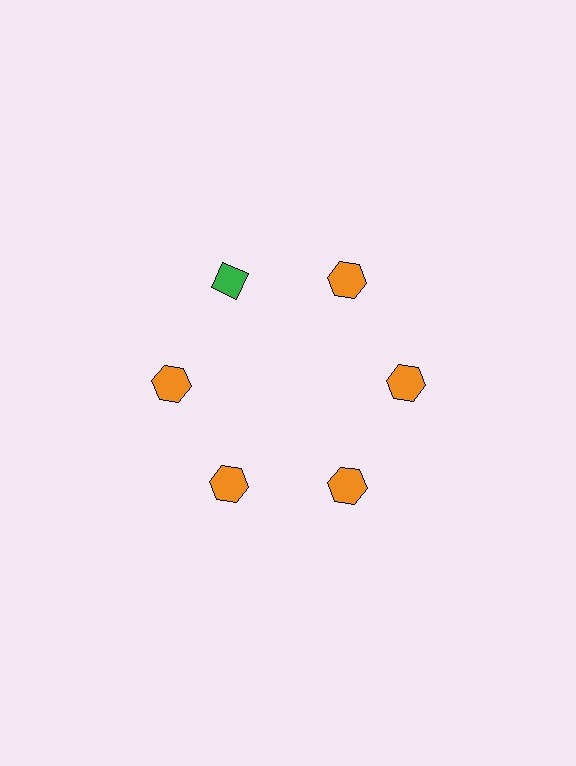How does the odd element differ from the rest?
It differs in both color (green instead of orange) and shape (diamond instead of hexagon).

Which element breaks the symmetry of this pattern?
The green diamond at roughly the 11 o'clock position breaks the symmetry. All other shapes are orange hexagons.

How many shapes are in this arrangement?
There are 6 shapes arranged in a ring pattern.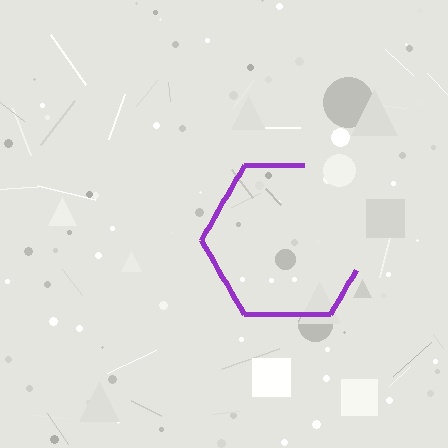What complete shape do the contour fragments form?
The contour fragments form a hexagon.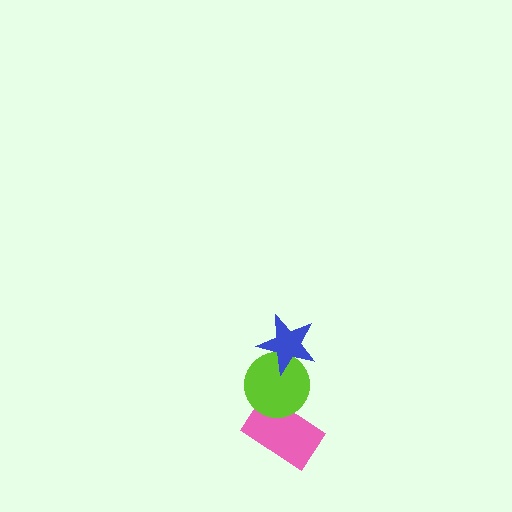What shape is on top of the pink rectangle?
The lime circle is on top of the pink rectangle.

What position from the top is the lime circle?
The lime circle is 2nd from the top.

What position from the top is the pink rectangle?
The pink rectangle is 3rd from the top.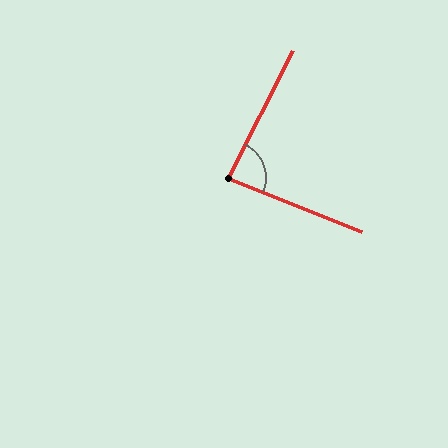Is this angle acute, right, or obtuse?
It is acute.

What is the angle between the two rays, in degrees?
Approximately 85 degrees.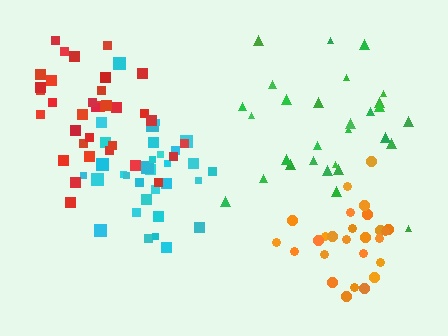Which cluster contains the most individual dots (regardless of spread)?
Cyan (34).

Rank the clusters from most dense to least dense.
orange, red, cyan, green.